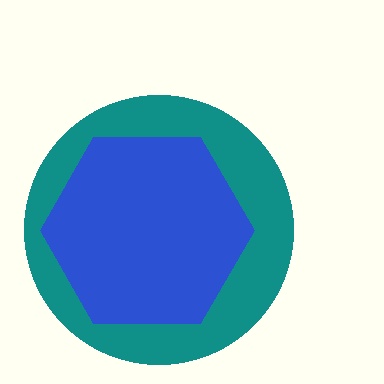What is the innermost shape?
The blue hexagon.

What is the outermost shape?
The teal circle.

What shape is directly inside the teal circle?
The blue hexagon.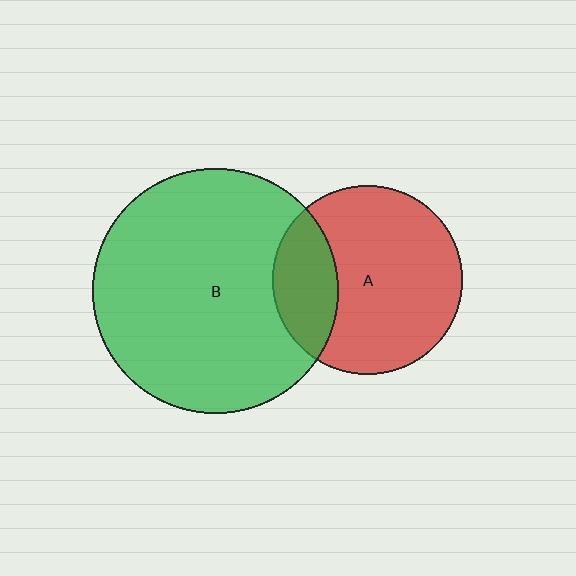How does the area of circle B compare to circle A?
Approximately 1.7 times.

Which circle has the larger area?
Circle B (green).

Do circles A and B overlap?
Yes.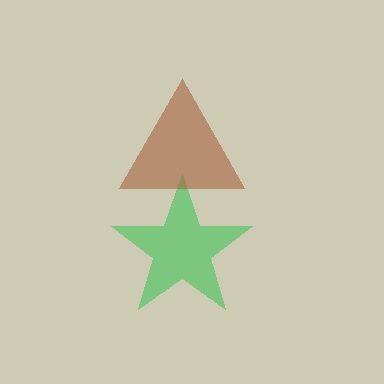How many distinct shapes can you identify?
There are 2 distinct shapes: a green star, a brown triangle.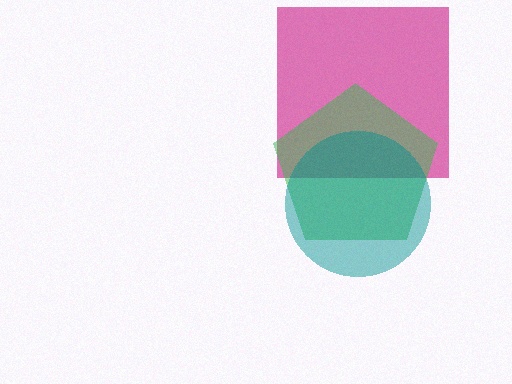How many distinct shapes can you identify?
There are 3 distinct shapes: a magenta square, a green pentagon, a teal circle.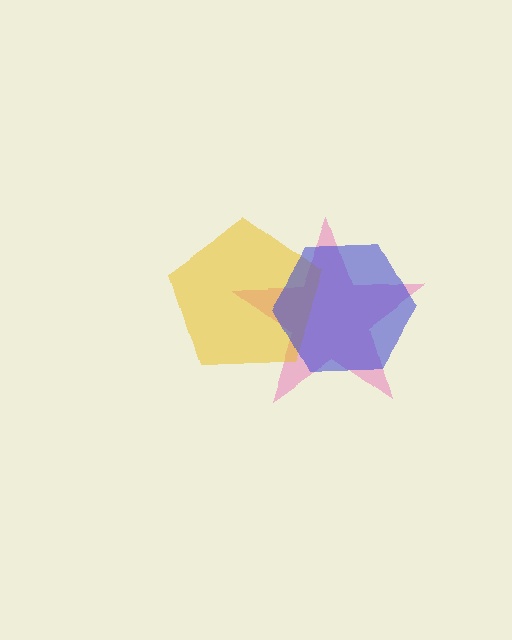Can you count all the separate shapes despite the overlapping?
Yes, there are 3 separate shapes.